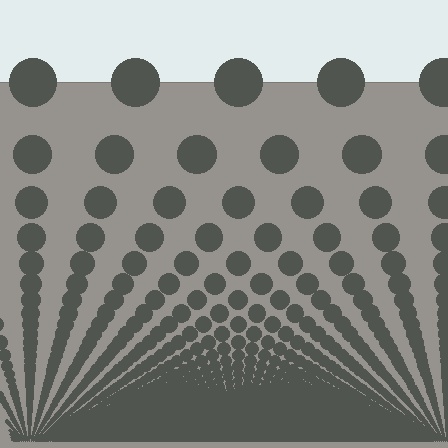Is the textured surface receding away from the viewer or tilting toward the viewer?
The surface appears to tilt toward the viewer. Texture elements get larger and sparser toward the top.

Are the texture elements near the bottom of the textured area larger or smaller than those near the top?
Smaller. The gradient is inverted — elements near the bottom are smaller and denser.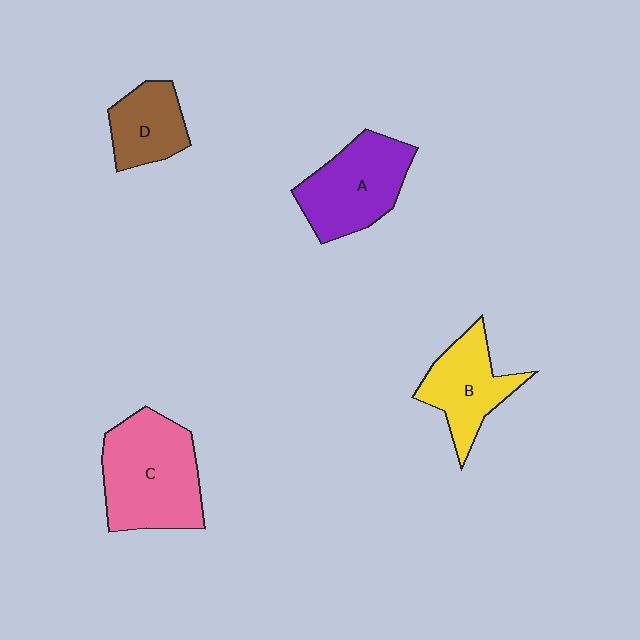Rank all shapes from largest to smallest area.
From largest to smallest: C (pink), A (purple), B (yellow), D (brown).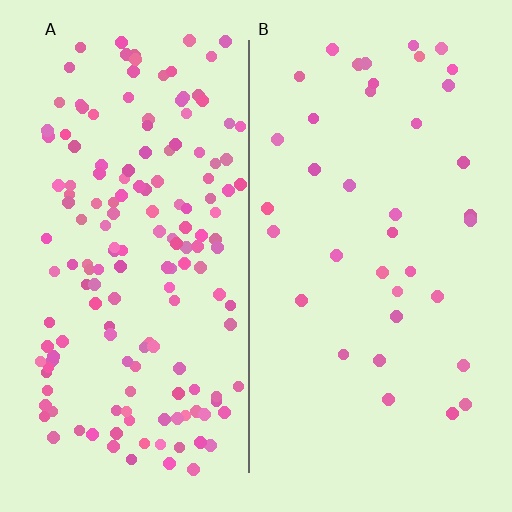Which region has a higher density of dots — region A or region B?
A (the left).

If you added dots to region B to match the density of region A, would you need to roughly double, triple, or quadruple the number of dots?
Approximately quadruple.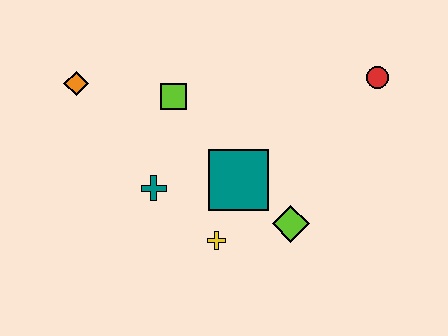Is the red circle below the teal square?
No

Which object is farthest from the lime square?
The red circle is farthest from the lime square.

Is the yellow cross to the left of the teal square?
Yes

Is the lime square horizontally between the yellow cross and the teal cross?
Yes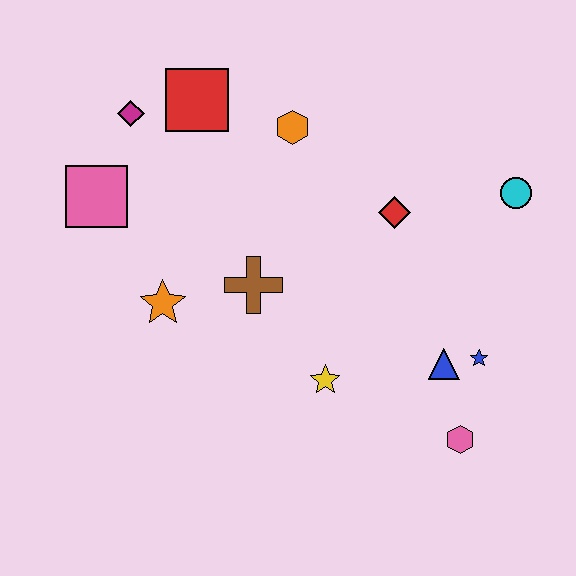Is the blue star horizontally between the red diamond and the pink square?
No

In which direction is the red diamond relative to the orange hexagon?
The red diamond is to the right of the orange hexagon.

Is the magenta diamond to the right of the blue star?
No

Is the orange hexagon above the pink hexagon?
Yes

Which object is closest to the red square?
The magenta diamond is closest to the red square.